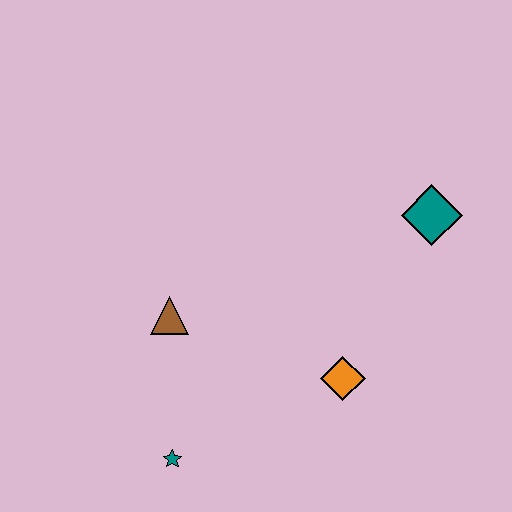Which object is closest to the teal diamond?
The orange diamond is closest to the teal diamond.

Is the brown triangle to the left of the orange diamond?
Yes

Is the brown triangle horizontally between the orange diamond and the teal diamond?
No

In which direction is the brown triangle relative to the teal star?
The brown triangle is above the teal star.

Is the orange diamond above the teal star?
Yes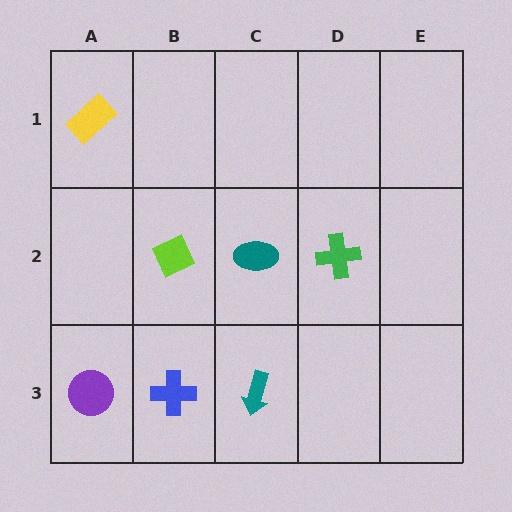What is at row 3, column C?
A teal arrow.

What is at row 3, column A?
A purple circle.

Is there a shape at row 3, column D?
No, that cell is empty.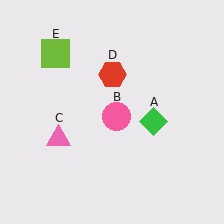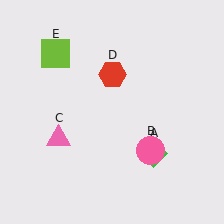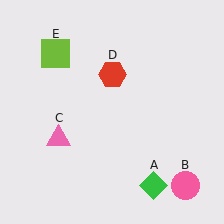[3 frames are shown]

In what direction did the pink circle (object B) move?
The pink circle (object B) moved down and to the right.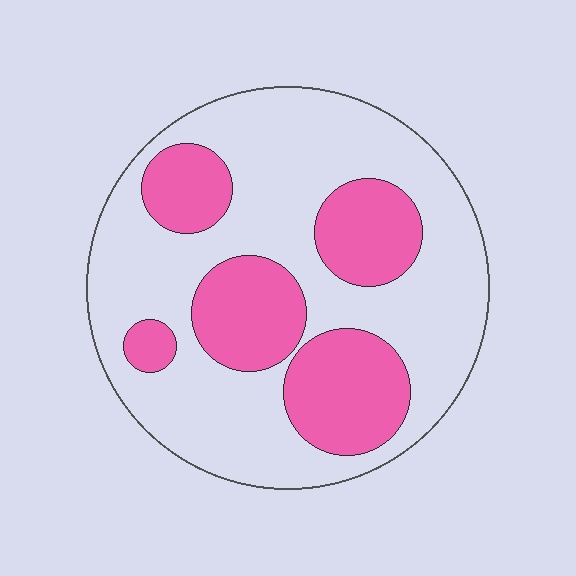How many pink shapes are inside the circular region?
5.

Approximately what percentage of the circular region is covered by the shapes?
Approximately 35%.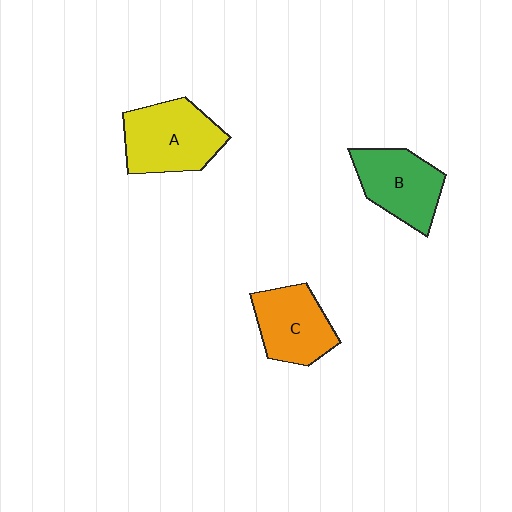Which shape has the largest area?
Shape A (yellow).